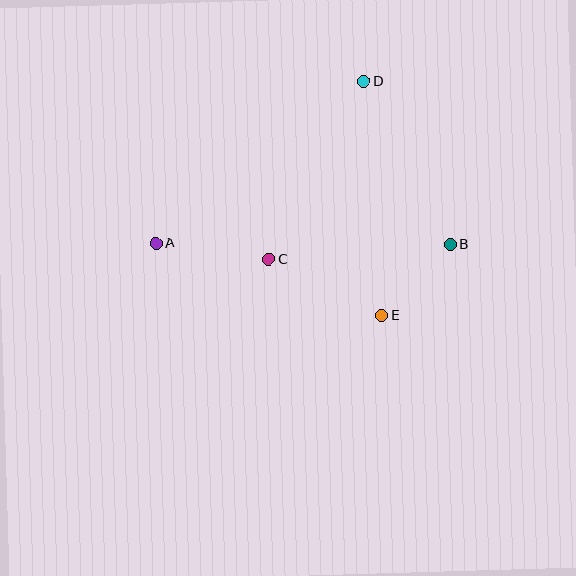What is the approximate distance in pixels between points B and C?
The distance between B and C is approximately 182 pixels.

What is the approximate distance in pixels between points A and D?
The distance between A and D is approximately 263 pixels.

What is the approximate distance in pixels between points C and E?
The distance between C and E is approximately 126 pixels.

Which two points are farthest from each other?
Points A and B are farthest from each other.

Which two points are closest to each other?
Points B and E are closest to each other.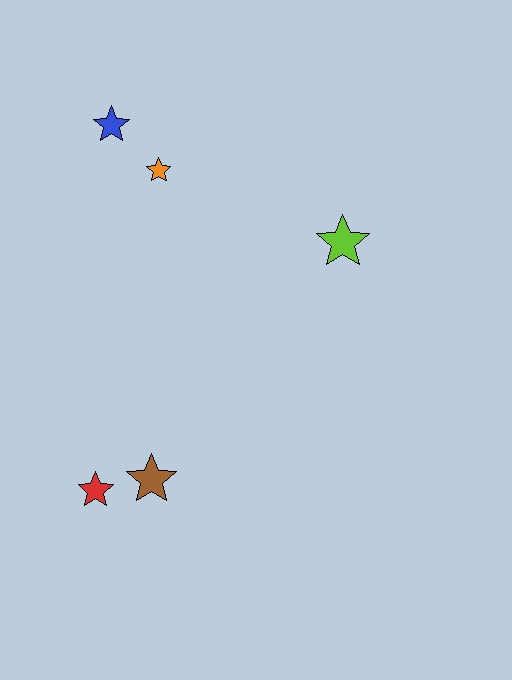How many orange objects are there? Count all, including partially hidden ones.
There is 1 orange object.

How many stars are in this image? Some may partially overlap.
There are 5 stars.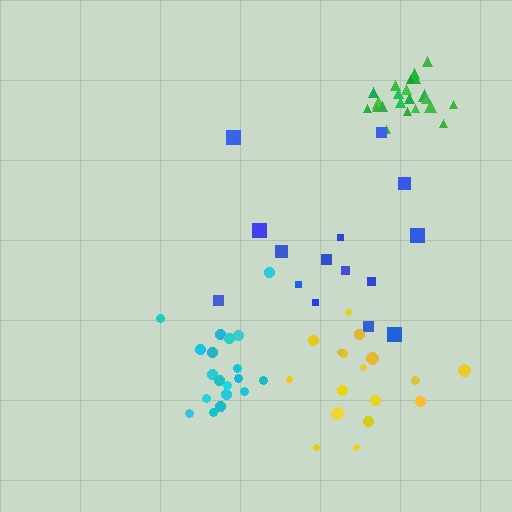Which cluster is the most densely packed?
Green.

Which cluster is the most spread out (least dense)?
Blue.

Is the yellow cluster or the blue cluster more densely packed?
Yellow.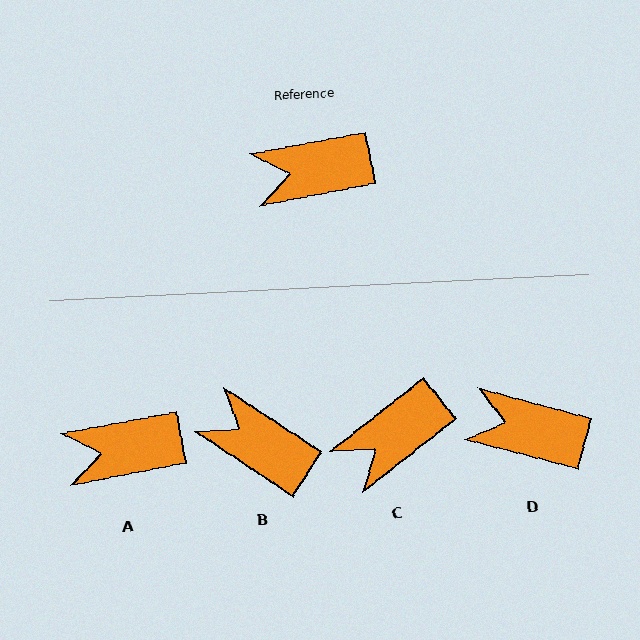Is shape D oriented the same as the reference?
No, it is off by about 25 degrees.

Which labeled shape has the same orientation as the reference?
A.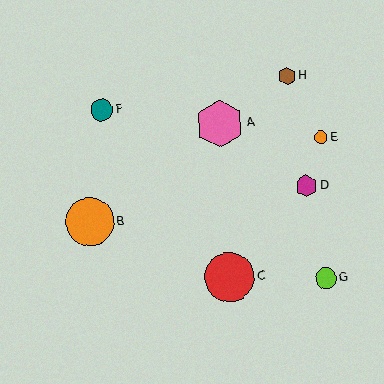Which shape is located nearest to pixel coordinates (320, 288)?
The lime circle (labeled G) at (326, 278) is nearest to that location.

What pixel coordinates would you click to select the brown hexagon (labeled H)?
Click at (287, 76) to select the brown hexagon H.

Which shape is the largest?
The red circle (labeled C) is the largest.